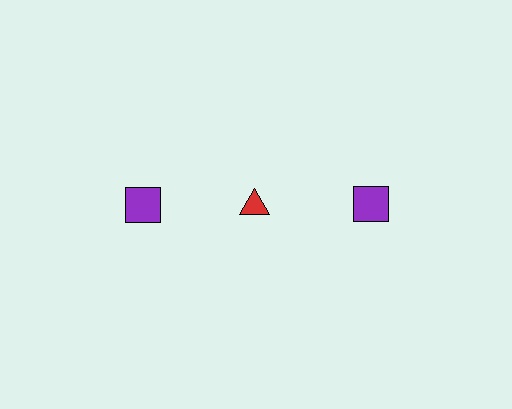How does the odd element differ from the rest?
It differs in both color (red instead of purple) and shape (triangle instead of square).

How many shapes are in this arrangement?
There are 3 shapes arranged in a grid pattern.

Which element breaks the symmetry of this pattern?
The red triangle in the top row, second from left column breaks the symmetry. All other shapes are purple squares.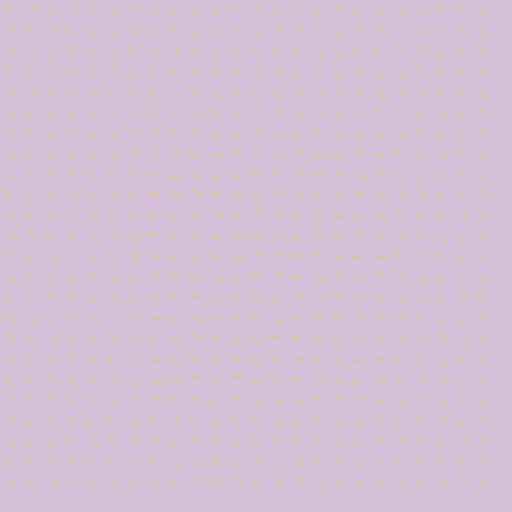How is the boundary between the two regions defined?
The boundary is defined purely by a change in line orientation (approximately 39 degrees difference). All lines are the same color and thickness.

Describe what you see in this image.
The image is filled with small yellow line segments. A rectangle region in the image has lines oriented differently from the surrounding lines, creating a visible texture boundary.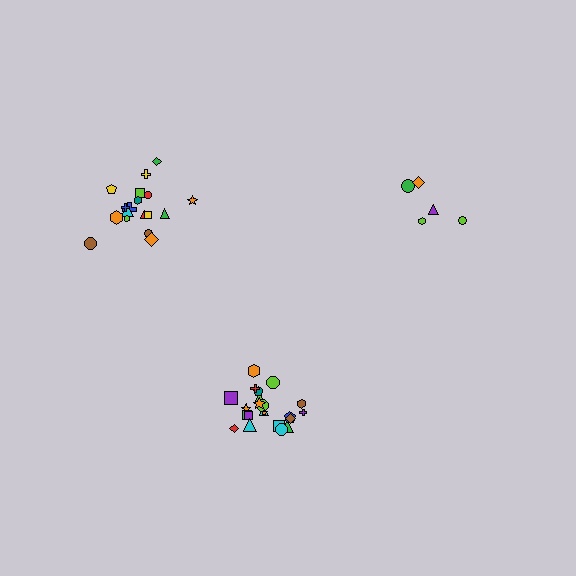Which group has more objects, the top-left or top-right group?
The top-left group.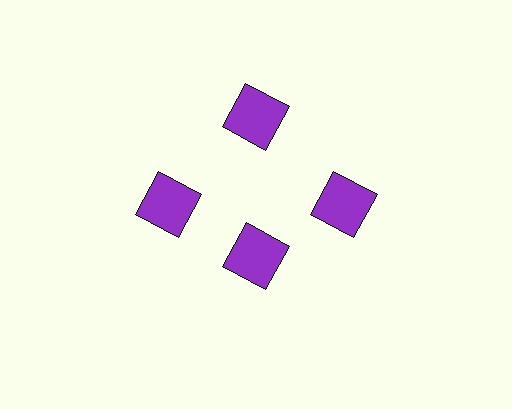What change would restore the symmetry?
The symmetry would be restored by moving it outward, back onto the ring so that all 4 squares sit at equal angles and equal distance from the center.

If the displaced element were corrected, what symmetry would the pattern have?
It would have 4-fold rotational symmetry — the pattern would map onto itself every 90 degrees.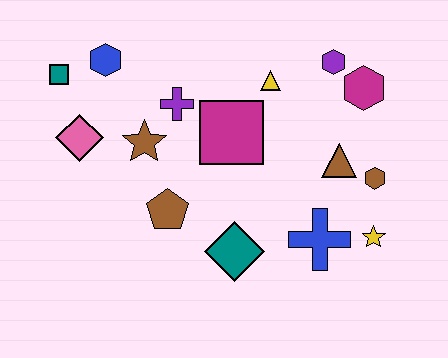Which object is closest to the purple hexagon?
The magenta hexagon is closest to the purple hexagon.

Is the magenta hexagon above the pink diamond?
Yes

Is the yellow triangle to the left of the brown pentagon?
No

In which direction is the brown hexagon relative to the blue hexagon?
The brown hexagon is to the right of the blue hexagon.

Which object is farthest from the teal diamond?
The teal square is farthest from the teal diamond.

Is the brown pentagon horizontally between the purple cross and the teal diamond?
No